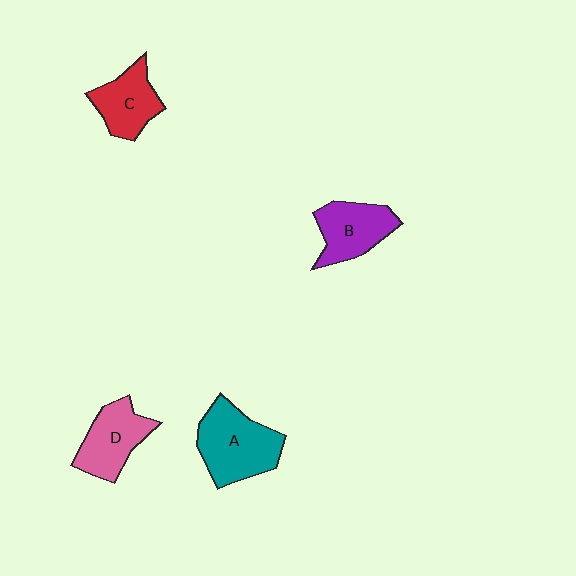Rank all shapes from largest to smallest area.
From largest to smallest: A (teal), D (pink), B (purple), C (red).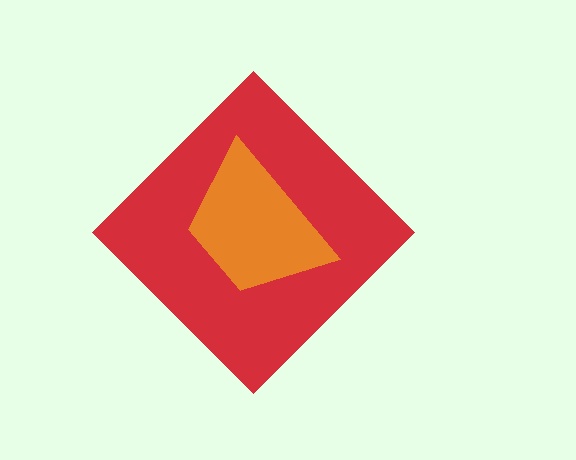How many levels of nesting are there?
2.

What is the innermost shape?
The orange trapezoid.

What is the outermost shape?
The red diamond.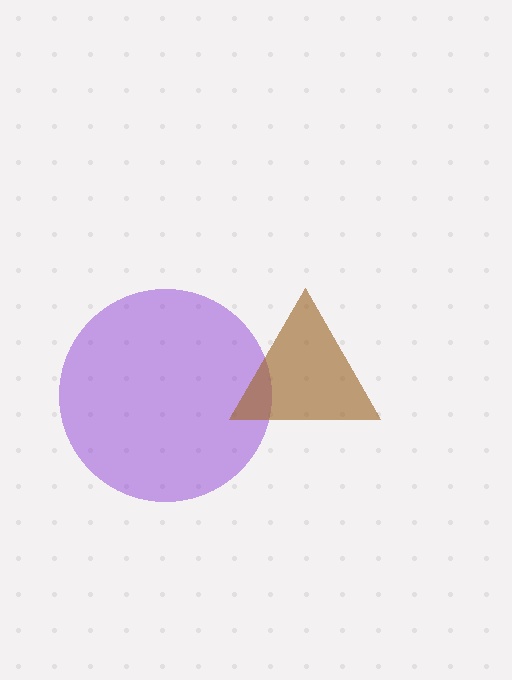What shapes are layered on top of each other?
The layered shapes are: a purple circle, a brown triangle.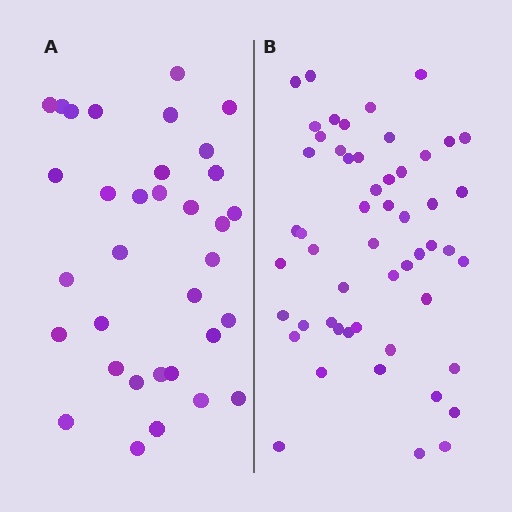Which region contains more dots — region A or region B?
Region B (the right region) has more dots.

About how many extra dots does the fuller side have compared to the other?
Region B has approximately 20 more dots than region A.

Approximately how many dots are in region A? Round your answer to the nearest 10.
About 30 dots. (The exact count is 34, which rounds to 30.)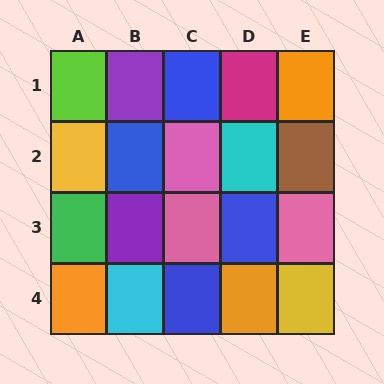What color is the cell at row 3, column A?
Green.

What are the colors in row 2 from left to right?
Yellow, blue, pink, cyan, brown.